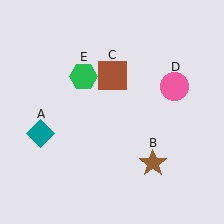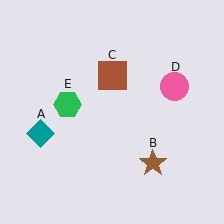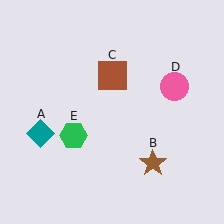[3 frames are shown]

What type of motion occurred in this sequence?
The green hexagon (object E) rotated counterclockwise around the center of the scene.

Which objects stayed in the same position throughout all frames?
Teal diamond (object A) and brown star (object B) and brown square (object C) and pink circle (object D) remained stationary.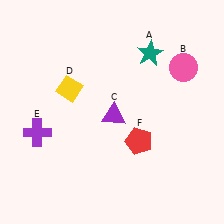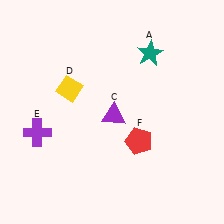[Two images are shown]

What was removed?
The pink circle (B) was removed in Image 2.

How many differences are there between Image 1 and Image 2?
There is 1 difference between the two images.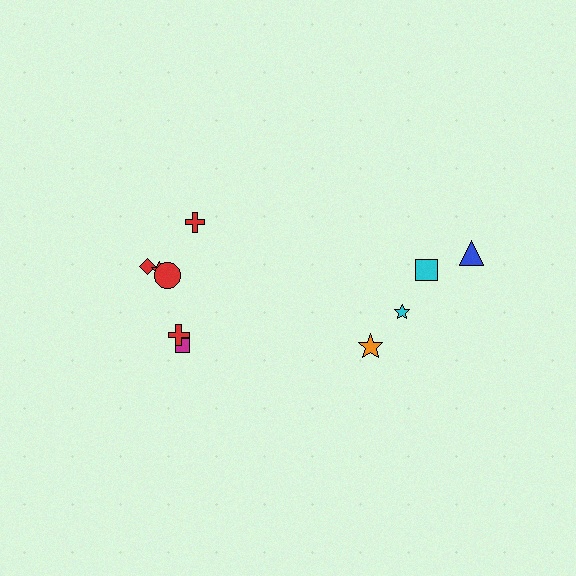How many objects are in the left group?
There are 6 objects.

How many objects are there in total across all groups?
There are 10 objects.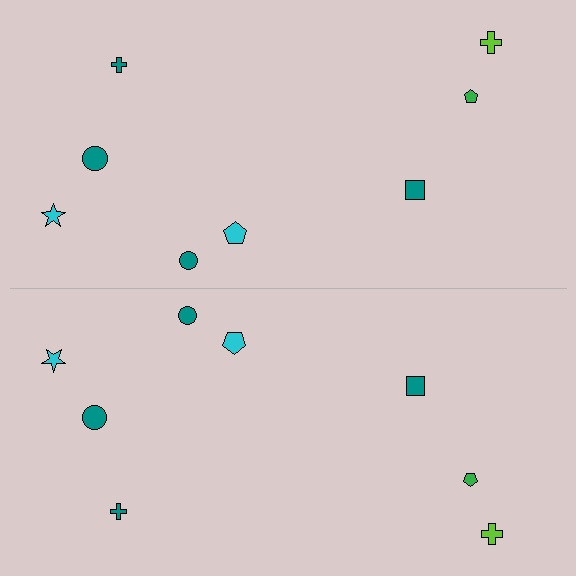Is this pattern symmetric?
Yes, this pattern has bilateral (reflection) symmetry.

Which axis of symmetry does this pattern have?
The pattern has a horizontal axis of symmetry running through the center of the image.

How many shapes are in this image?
There are 16 shapes in this image.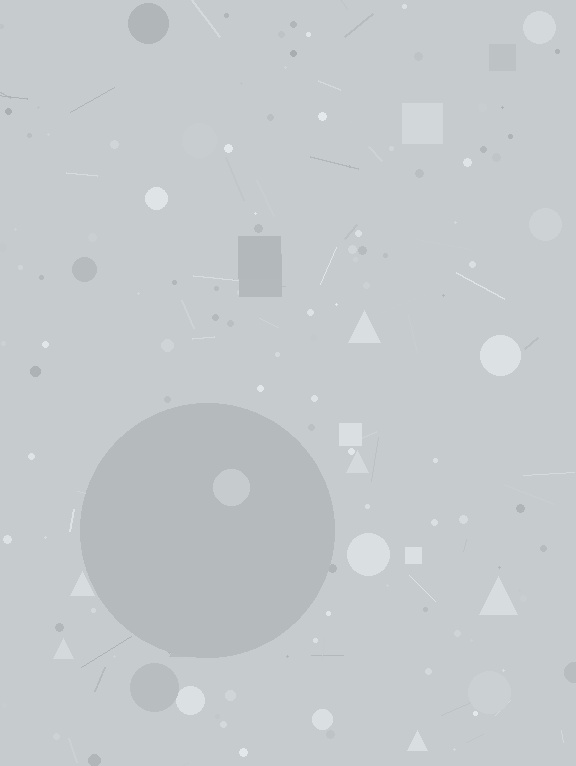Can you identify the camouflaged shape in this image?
The camouflaged shape is a circle.